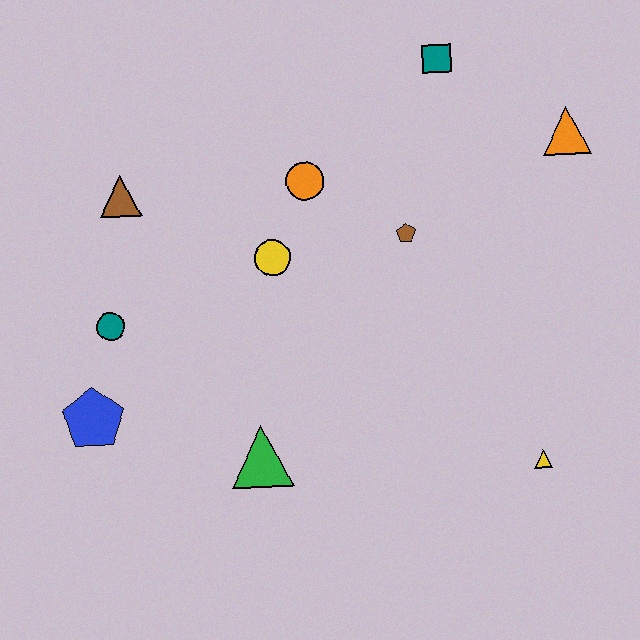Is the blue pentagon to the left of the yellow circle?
Yes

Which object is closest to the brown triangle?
The teal circle is closest to the brown triangle.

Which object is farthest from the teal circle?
The orange triangle is farthest from the teal circle.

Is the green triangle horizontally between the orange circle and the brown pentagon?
No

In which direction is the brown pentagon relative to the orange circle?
The brown pentagon is to the right of the orange circle.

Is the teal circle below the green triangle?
No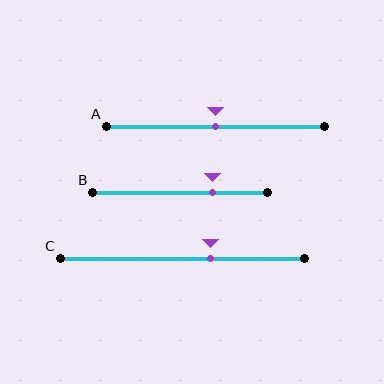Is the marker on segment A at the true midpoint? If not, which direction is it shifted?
Yes, the marker on segment A is at the true midpoint.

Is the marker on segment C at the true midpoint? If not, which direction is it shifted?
No, the marker on segment C is shifted to the right by about 11% of the segment length.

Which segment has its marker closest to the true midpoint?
Segment A has its marker closest to the true midpoint.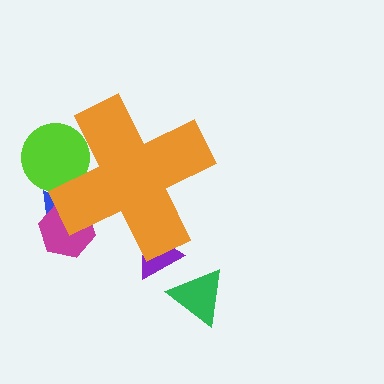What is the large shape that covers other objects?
An orange cross.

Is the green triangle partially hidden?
No, the green triangle is fully visible.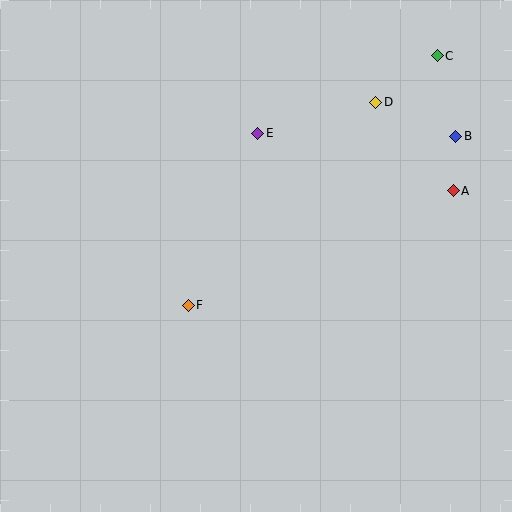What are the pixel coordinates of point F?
Point F is at (188, 305).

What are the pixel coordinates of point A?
Point A is at (453, 191).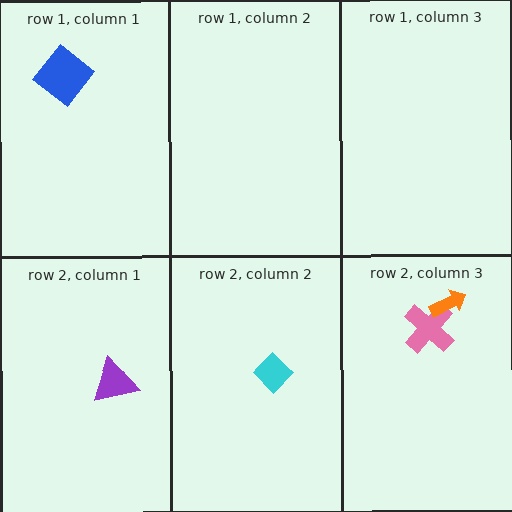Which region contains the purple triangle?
The row 2, column 1 region.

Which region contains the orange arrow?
The row 2, column 3 region.